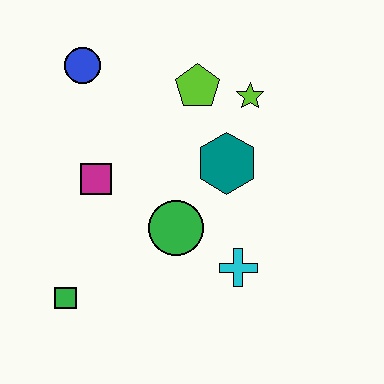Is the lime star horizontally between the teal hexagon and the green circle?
No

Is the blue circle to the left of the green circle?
Yes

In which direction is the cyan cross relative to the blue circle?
The cyan cross is below the blue circle.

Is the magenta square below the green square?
No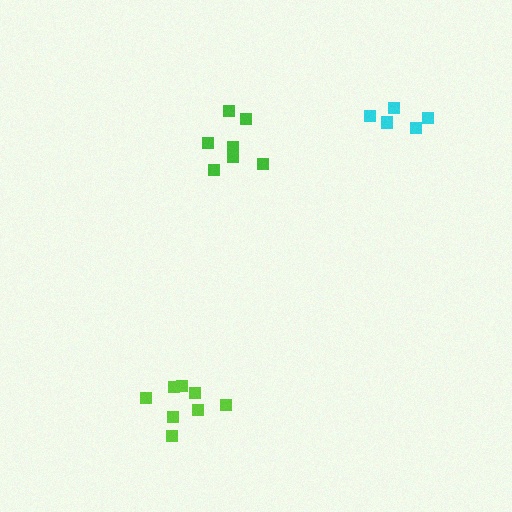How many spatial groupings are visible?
There are 3 spatial groupings.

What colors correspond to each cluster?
The clusters are colored: lime, green, cyan.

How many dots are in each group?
Group 1: 8 dots, Group 2: 7 dots, Group 3: 5 dots (20 total).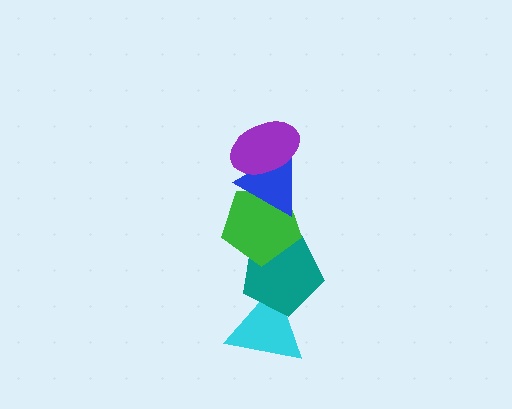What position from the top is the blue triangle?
The blue triangle is 2nd from the top.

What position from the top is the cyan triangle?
The cyan triangle is 5th from the top.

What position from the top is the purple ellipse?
The purple ellipse is 1st from the top.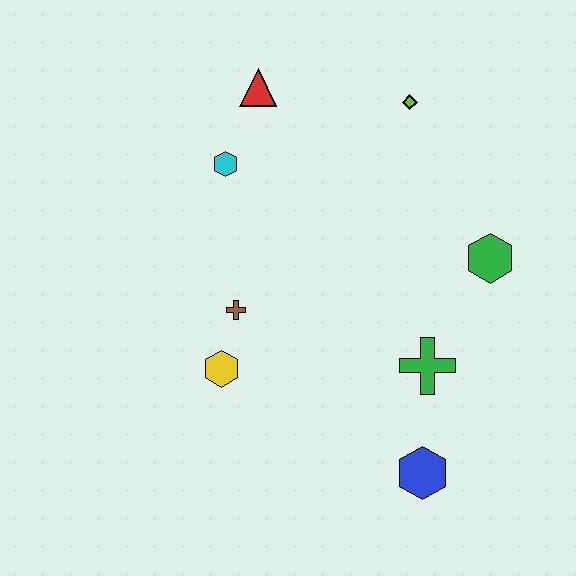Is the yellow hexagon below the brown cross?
Yes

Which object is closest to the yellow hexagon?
The brown cross is closest to the yellow hexagon.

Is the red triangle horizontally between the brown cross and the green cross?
Yes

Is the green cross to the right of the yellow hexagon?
Yes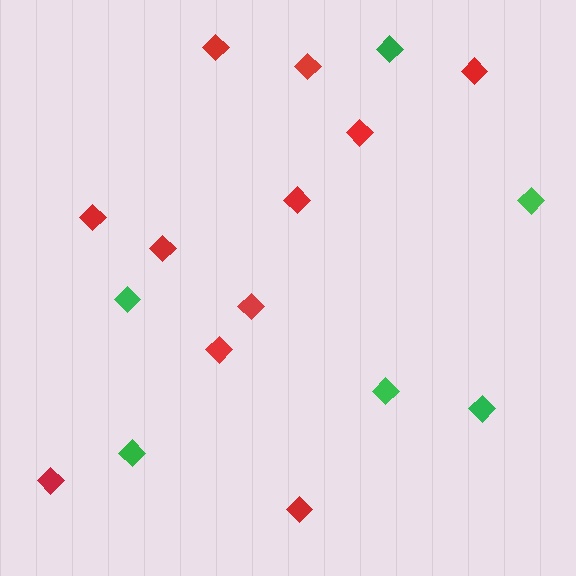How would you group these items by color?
There are 2 groups: one group of green diamonds (6) and one group of red diamonds (11).